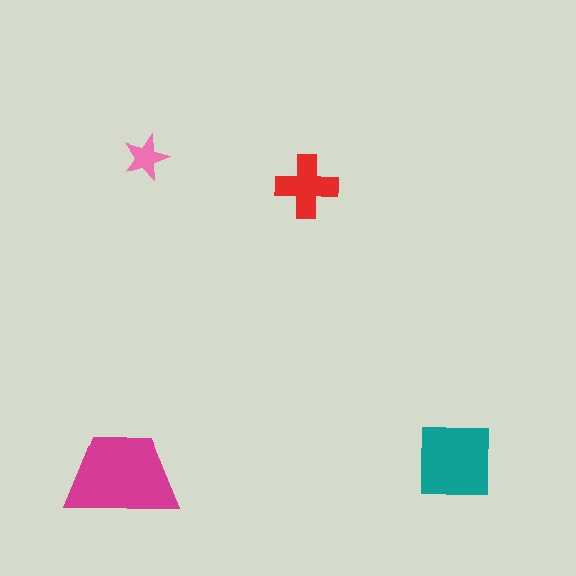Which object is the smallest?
The pink star.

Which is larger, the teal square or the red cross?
The teal square.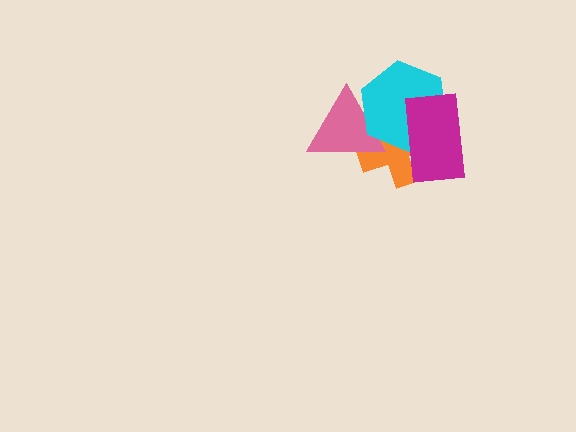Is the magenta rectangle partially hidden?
No, no other shape covers it.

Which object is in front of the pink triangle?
The cyan hexagon is in front of the pink triangle.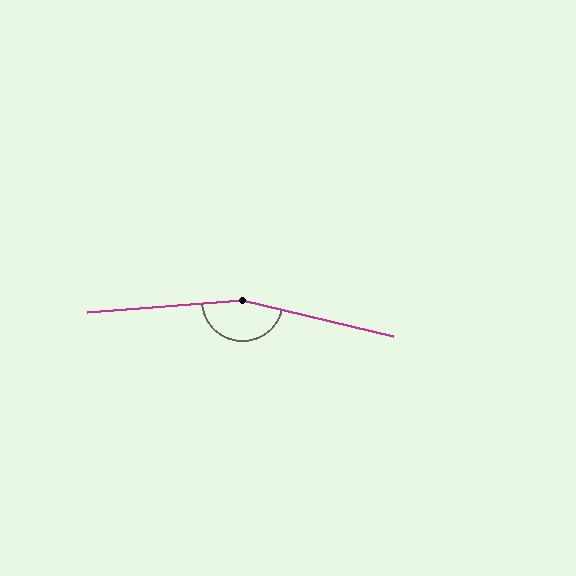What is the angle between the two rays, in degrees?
Approximately 162 degrees.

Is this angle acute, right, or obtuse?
It is obtuse.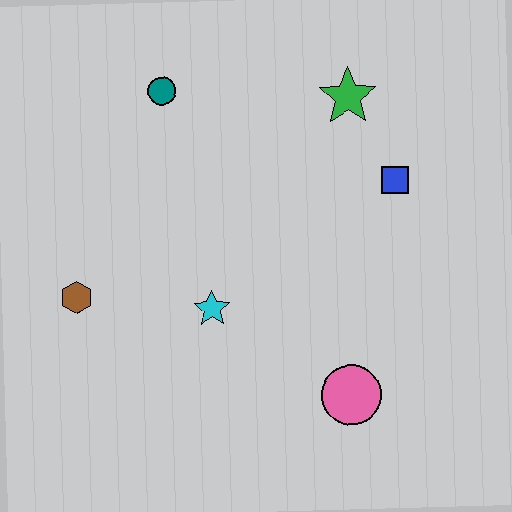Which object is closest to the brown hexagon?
The cyan star is closest to the brown hexagon.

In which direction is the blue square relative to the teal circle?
The blue square is to the right of the teal circle.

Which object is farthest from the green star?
The brown hexagon is farthest from the green star.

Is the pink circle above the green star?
No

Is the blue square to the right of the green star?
Yes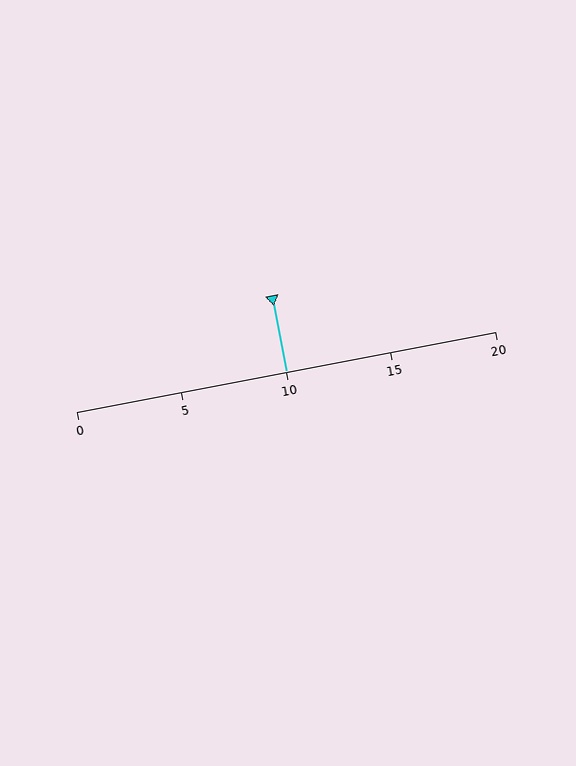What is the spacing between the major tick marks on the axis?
The major ticks are spaced 5 apart.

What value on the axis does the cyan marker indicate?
The marker indicates approximately 10.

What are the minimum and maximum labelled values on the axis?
The axis runs from 0 to 20.